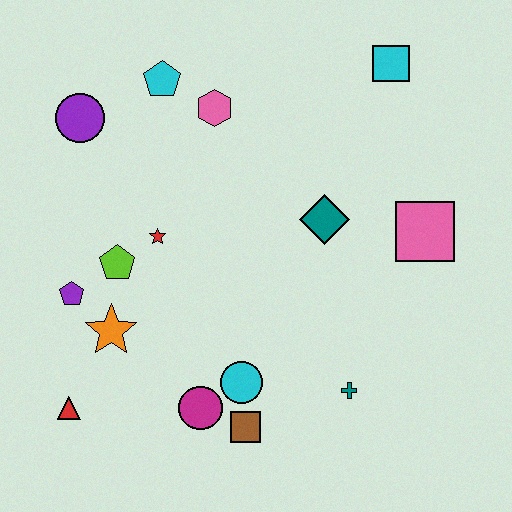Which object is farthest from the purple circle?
The teal cross is farthest from the purple circle.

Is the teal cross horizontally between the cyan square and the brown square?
Yes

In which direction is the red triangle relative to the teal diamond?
The red triangle is to the left of the teal diamond.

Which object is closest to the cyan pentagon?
The pink hexagon is closest to the cyan pentagon.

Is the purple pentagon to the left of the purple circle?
Yes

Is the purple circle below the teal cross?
No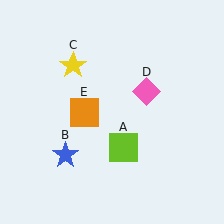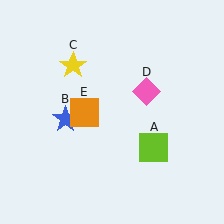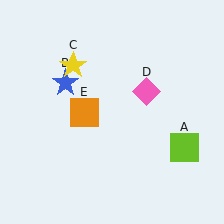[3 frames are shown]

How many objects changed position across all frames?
2 objects changed position: lime square (object A), blue star (object B).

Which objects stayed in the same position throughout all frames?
Yellow star (object C) and pink diamond (object D) and orange square (object E) remained stationary.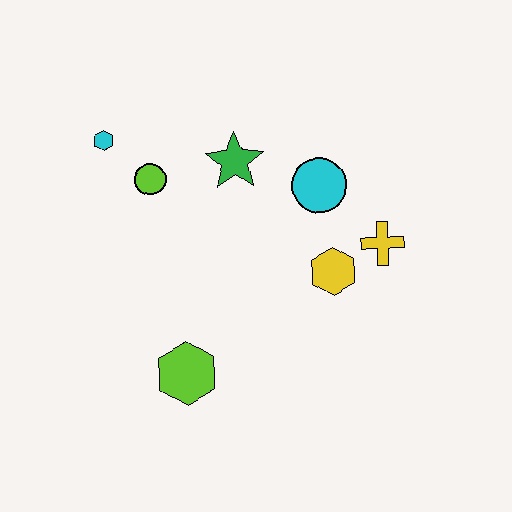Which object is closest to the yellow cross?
The yellow hexagon is closest to the yellow cross.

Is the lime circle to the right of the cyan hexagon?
Yes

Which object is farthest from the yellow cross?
The cyan hexagon is farthest from the yellow cross.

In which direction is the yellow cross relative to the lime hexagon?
The yellow cross is to the right of the lime hexagon.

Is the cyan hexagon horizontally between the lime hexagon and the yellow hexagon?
No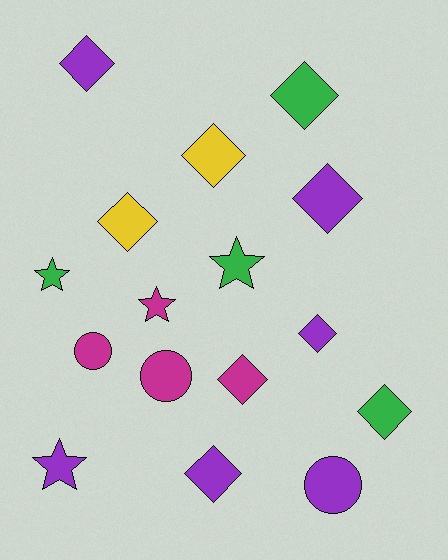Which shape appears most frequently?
Diamond, with 9 objects.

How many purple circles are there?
There is 1 purple circle.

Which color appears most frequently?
Purple, with 6 objects.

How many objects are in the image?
There are 16 objects.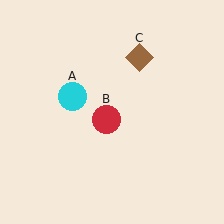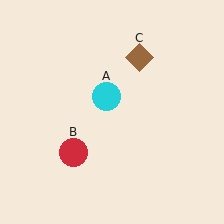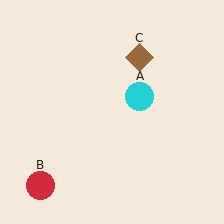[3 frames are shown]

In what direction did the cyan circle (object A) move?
The cyan circle (object A) moved right.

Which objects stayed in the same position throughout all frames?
Brown diamond (object C) remained stationary.